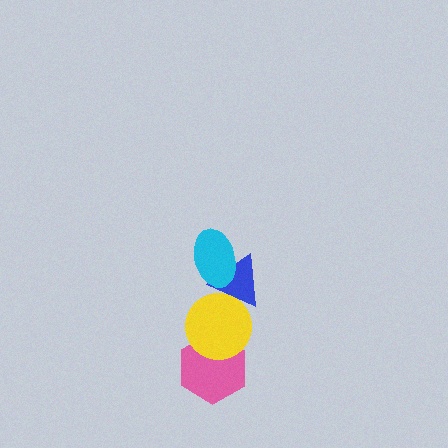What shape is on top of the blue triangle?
The cyan ellipse is on top of the blue triangle.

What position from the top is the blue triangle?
The blue triangle is 2nd from the top.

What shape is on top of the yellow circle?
The blue triangle is on top of the yellow circle.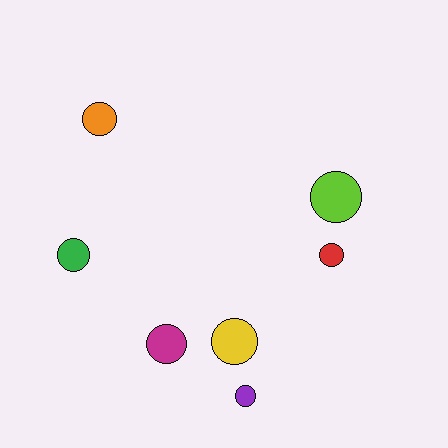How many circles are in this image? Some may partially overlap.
There are 7 circles.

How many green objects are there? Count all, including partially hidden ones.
There is 1 green object.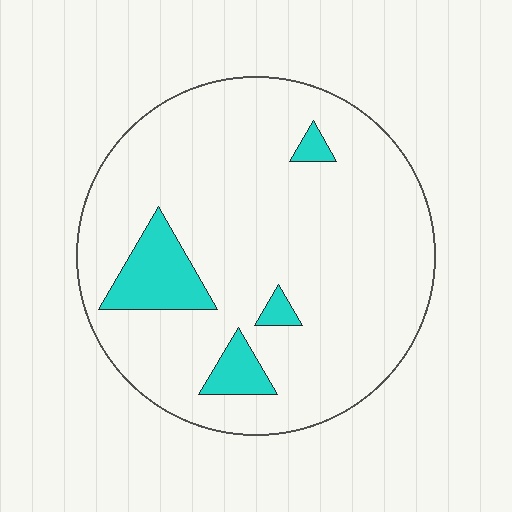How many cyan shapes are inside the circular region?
4.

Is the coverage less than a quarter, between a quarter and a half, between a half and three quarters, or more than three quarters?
Less than a quarter.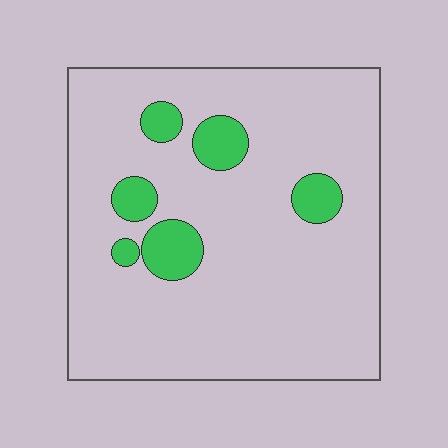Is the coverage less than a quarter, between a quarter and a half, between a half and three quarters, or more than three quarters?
Less than a quarter.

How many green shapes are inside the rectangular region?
6.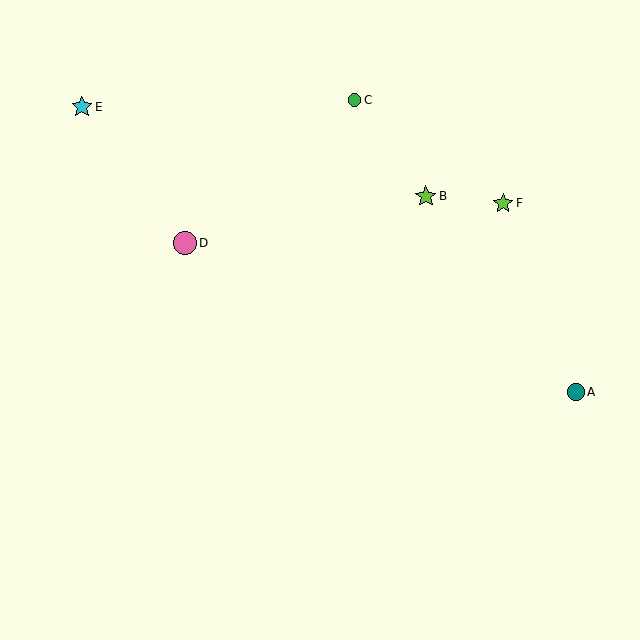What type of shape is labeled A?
Shape A is a teal circle.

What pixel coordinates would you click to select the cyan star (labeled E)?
Click at (82, 107) to select the cyan star E.